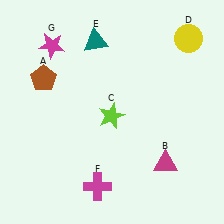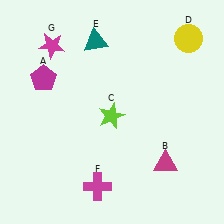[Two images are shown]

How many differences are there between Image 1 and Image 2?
There is 1 difference between the two images.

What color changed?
The pentagon (A) changed from brown in Image 1 to magenta in Image 2.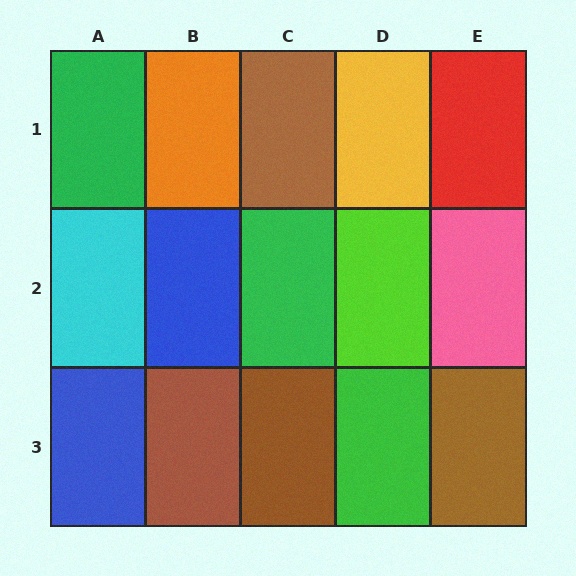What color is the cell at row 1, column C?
Brown.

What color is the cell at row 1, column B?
Orange.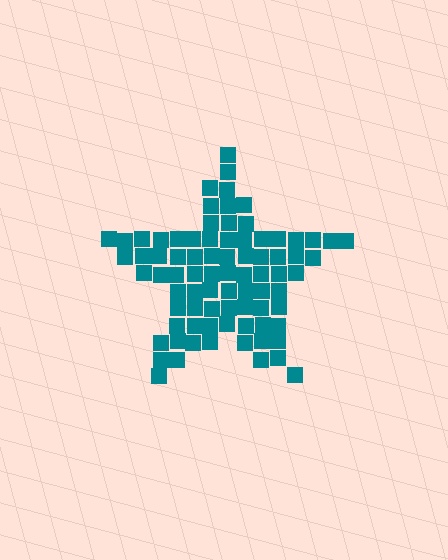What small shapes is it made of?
It is made of small squares.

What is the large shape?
The large shape is a star.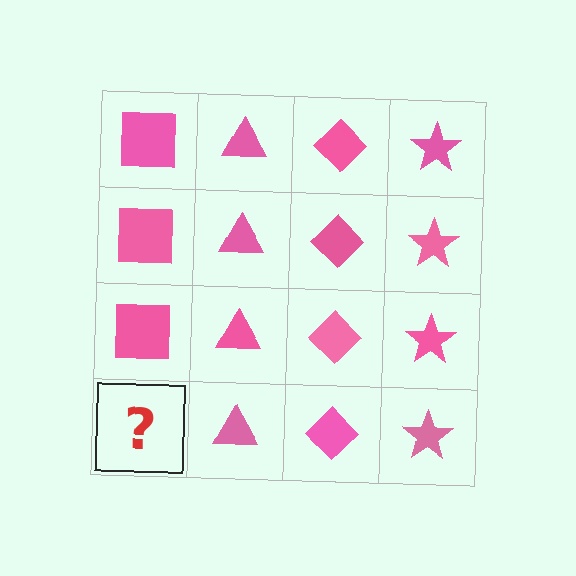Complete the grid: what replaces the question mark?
The question mark should be replaced with a pink square.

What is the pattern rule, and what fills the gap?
The rule is that each column has a consistent shape. The gap should be filled with a pink square.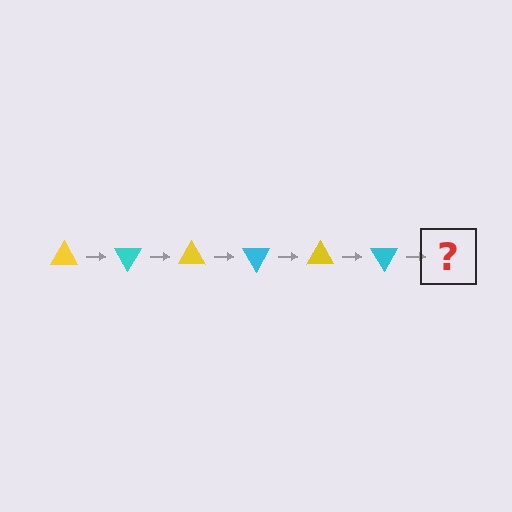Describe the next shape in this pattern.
It should be a yellow triangle, rotated 360 degrees from the start.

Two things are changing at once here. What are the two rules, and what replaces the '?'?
The two rules are that it rotates 60 degrees each step and the color cycles through yellow and cyan. The '?' should be a yellow triangle, rotated 360 degrees from the start.